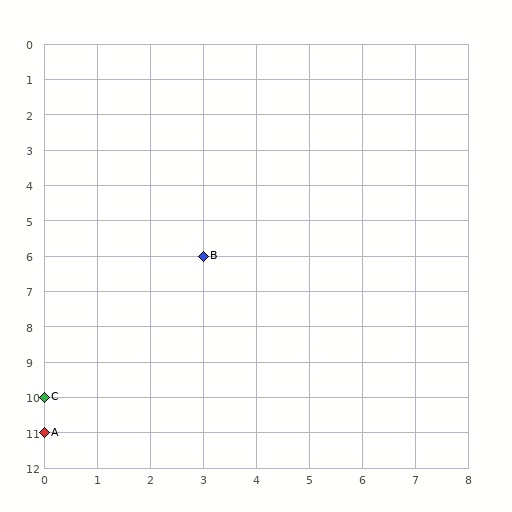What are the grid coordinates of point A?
Point A is at grid coordinates (0, 11).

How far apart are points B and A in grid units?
Points B and A are 3 columns and 5 rows apart (about 5.8 grid units diagonally).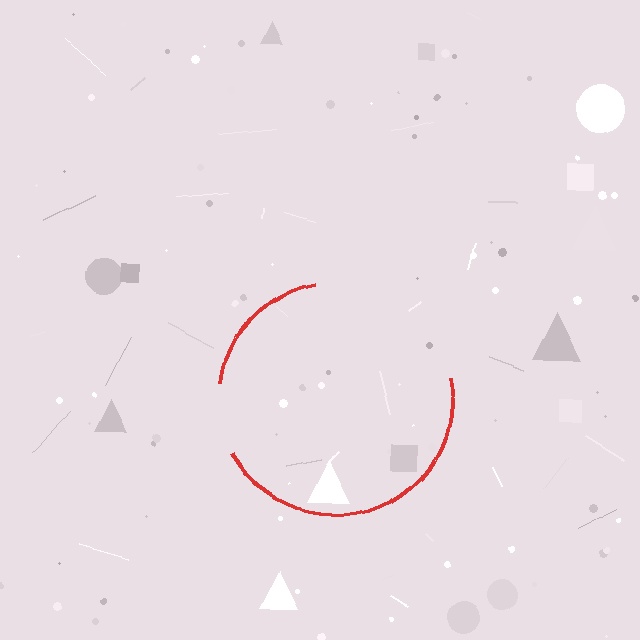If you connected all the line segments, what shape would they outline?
They would outline a circle.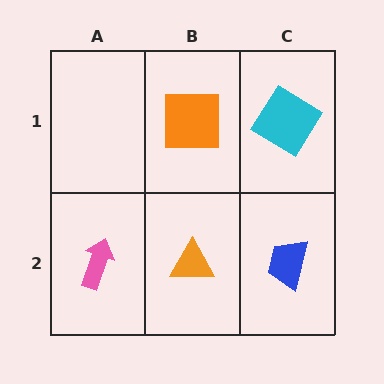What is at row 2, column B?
An orange triangle.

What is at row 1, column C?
A cyan diamond.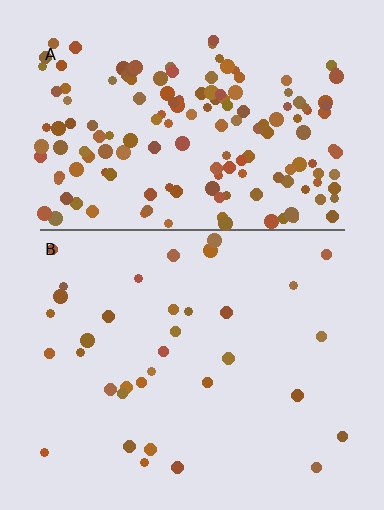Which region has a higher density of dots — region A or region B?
A (the top).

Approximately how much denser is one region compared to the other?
Approximately 4.6× — region A over region B.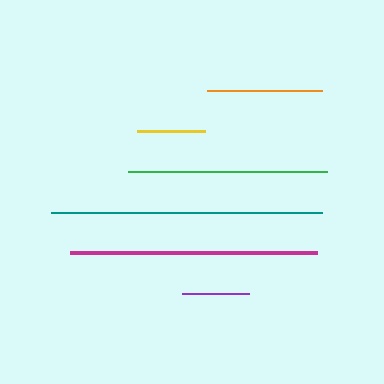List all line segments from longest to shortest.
From longest to shortest: teal, magenta, green, orange, yellow, purple.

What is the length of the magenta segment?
The magenta segment is approximately 247 pixels long.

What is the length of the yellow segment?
The yellow segment is approximately 68 pixels long.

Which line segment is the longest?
The teal line is the longest at approximately 271 pixels.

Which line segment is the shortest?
The purple line is the shortest at approximately 66 pixels.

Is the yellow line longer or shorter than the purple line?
The yellow line is longer than the purple line.